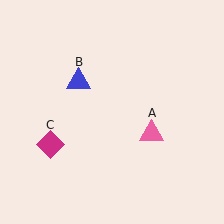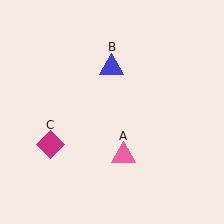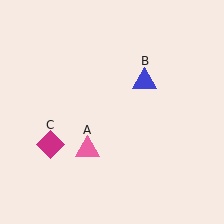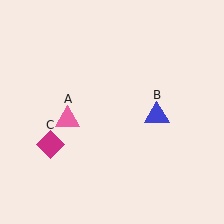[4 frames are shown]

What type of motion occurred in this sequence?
The pink triangle (object A), blue triangle (object B) rotated clockwise around the center of the scene.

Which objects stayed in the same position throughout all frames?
Magenta diamond (object C) remained stationary.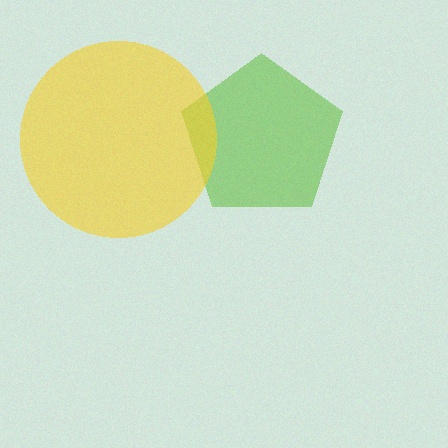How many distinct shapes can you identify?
There are 2 distinct shapes: a lime pentagon, a yellow circle.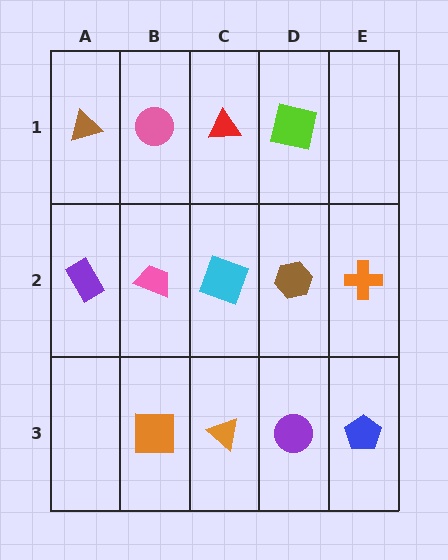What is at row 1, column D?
A lime square.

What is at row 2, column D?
A brown hexagon.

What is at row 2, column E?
An orange cross.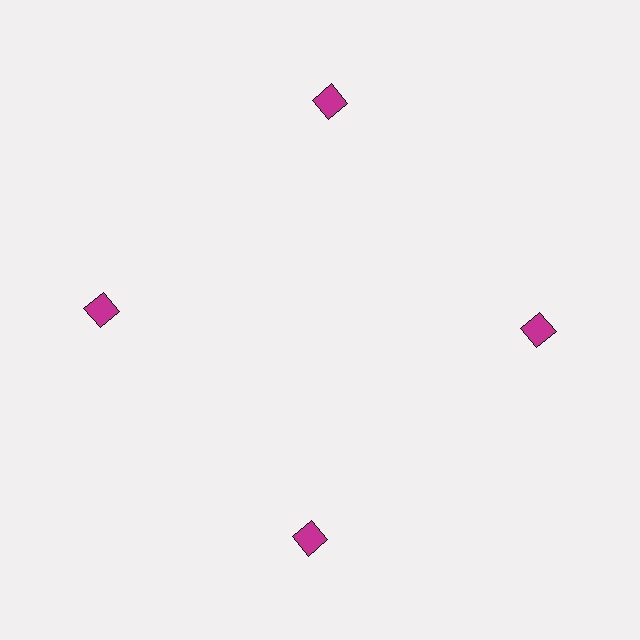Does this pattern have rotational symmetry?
Yes, this pattern has 4-fold rotational symmetry. It looks the same after rotating 90 degrees around the center.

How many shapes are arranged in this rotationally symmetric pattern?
There are 4 shapes, arranged in 4 groups of 1.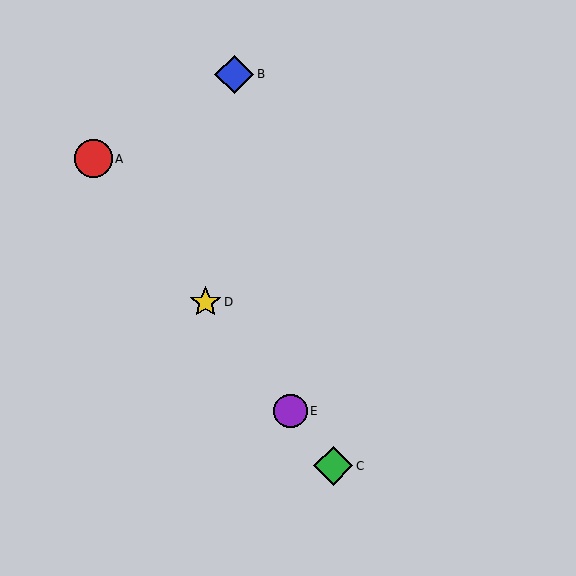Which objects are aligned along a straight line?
Objects A, C, D, E are aligned along a straight line.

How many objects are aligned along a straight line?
4 objects (A, C, D, E) are aligned along a straight line.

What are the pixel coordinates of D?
Object D is at (206, 302).